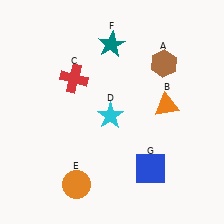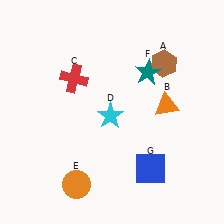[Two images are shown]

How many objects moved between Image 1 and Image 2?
1 object moved between the two images.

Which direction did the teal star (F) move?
The teal star (F) moved right.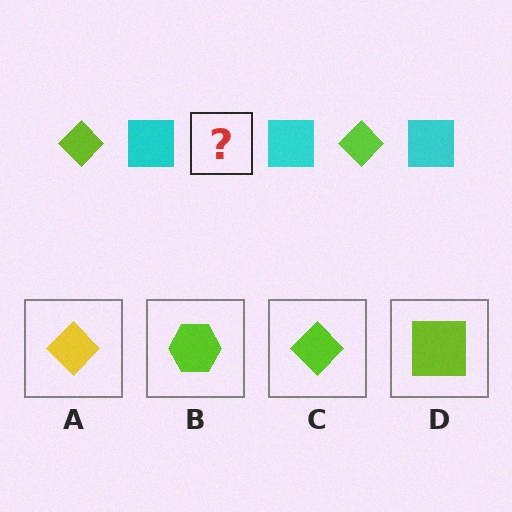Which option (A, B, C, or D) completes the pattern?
C.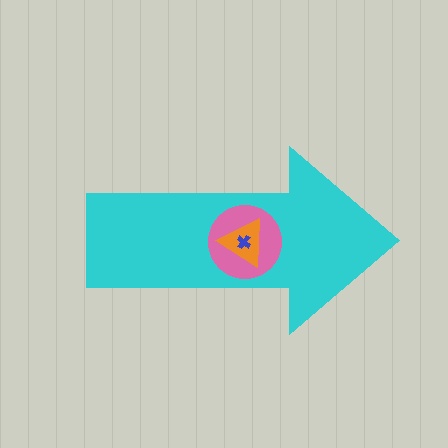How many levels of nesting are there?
4.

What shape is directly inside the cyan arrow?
The pink circle.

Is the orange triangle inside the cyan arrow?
Yes.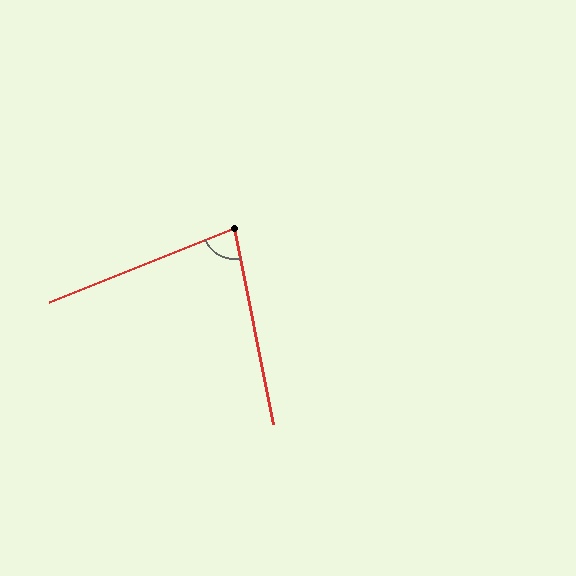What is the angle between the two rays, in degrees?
Approximately 79 degrees.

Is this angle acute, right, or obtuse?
It is acute.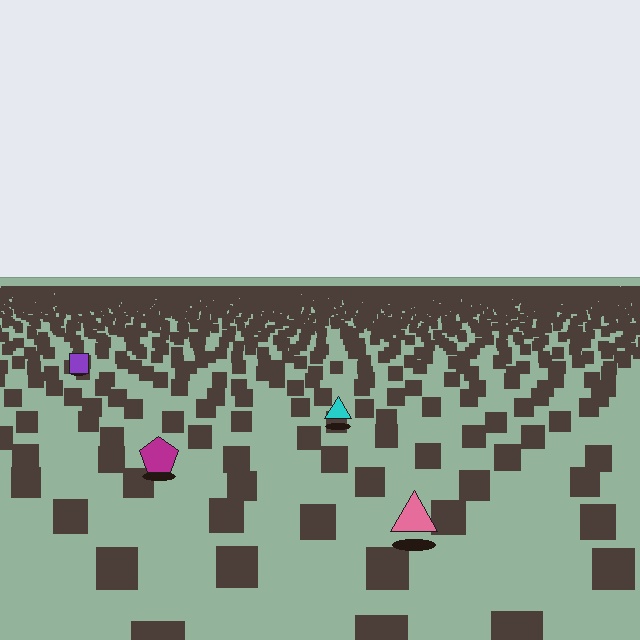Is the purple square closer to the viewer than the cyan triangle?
No. The cyan triangle is closer — you can tell from the texture gradient: the ground texture is coarser near it.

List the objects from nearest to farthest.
From nearest to farthest: the pink triangle, the magenta pentagon, the cyan triangle, the purple square.